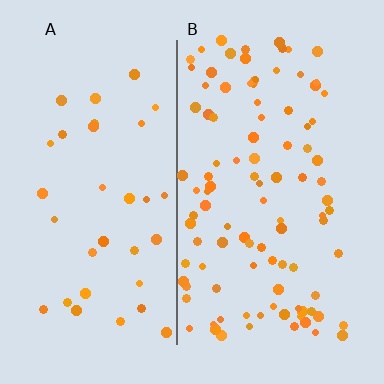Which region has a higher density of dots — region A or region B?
B (the right).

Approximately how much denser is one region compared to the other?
Approximately 2.9× — region B over region A.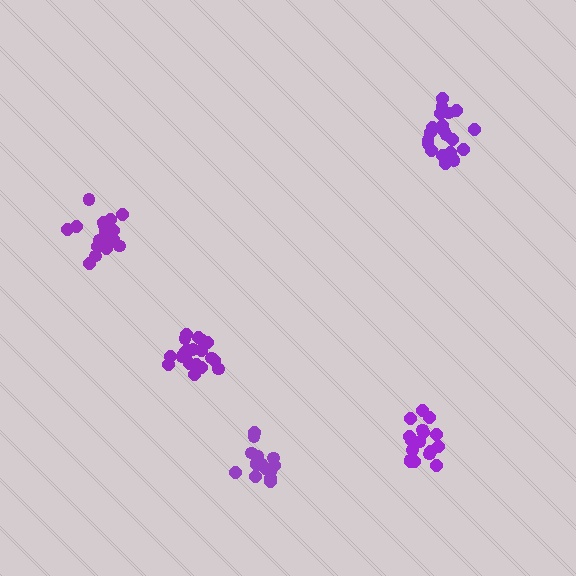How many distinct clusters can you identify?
There are 5 distinct clusters.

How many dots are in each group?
Group 1: 20 dots, Group 2: 18 dots, Group 3: 17 dots, Group 4: 16 dots, Group 5: 20 dots (91 total).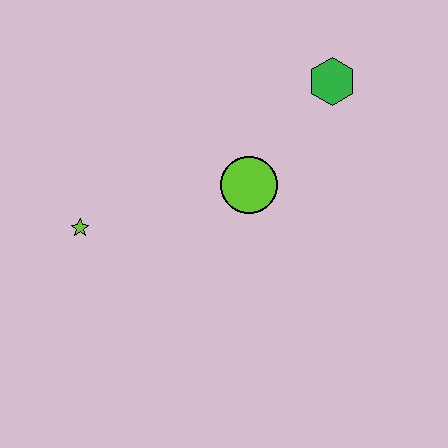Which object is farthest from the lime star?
The green hexagon is farthest from the lime star.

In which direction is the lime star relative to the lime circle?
The lime star is to the left of the lime circle.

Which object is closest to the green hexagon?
The lime circle is closest to the green hexagon.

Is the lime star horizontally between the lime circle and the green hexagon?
No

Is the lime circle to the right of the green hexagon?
No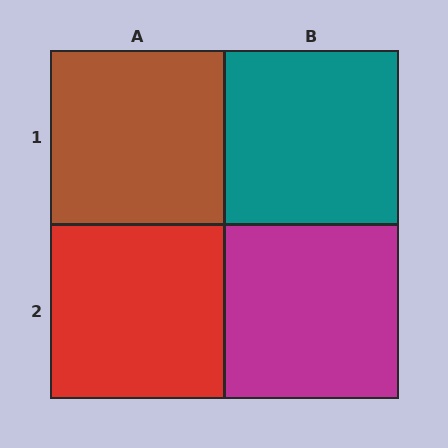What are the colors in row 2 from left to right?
Red, magenta.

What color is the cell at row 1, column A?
Brown.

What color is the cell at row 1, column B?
Teal.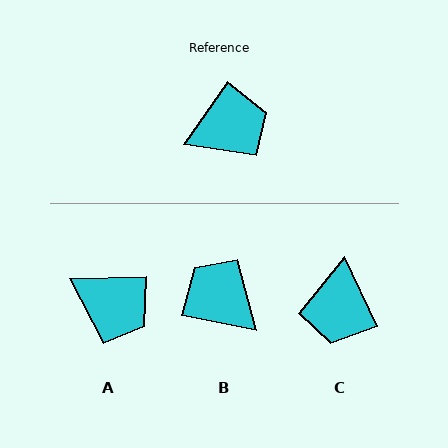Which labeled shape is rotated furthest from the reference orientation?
C, about 121 degrees away.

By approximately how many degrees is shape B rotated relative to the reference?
Approximately 114 degrees counter-clockwise.